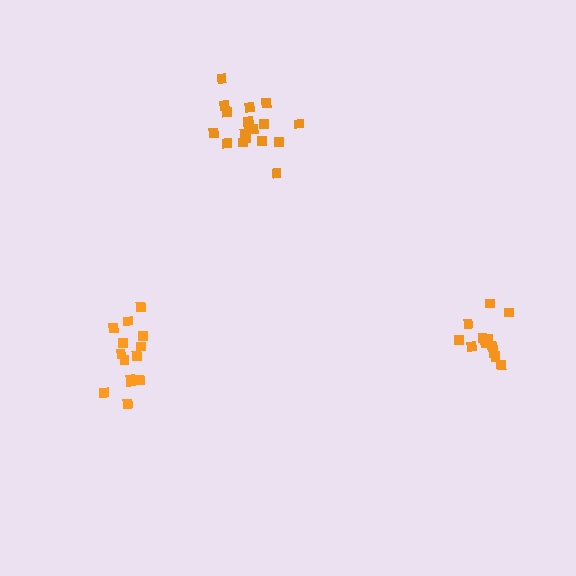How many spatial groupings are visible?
There are 3 spatial groupings.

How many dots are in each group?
Group 1: 13 dots, Group 2: 18 dots, Group 3: 14 dots (45 total).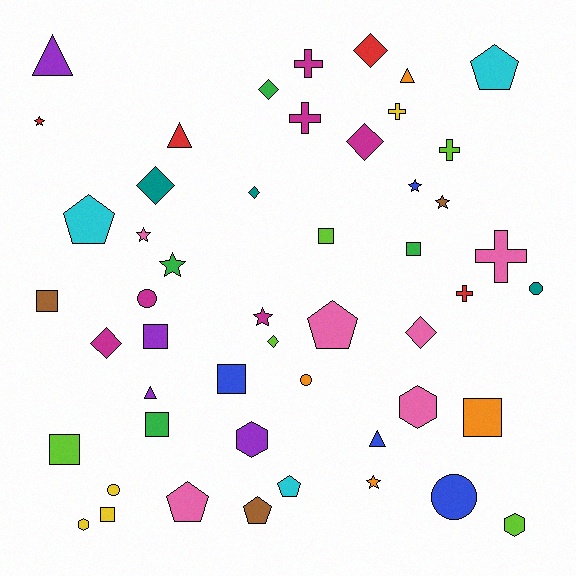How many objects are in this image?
There are 50 objects.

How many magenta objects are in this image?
There are 6 magenta objects.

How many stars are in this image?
There are 7 stars.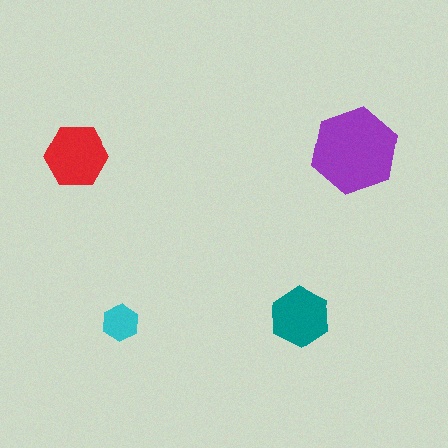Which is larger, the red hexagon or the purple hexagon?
The purple one.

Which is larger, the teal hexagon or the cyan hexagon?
The teal one.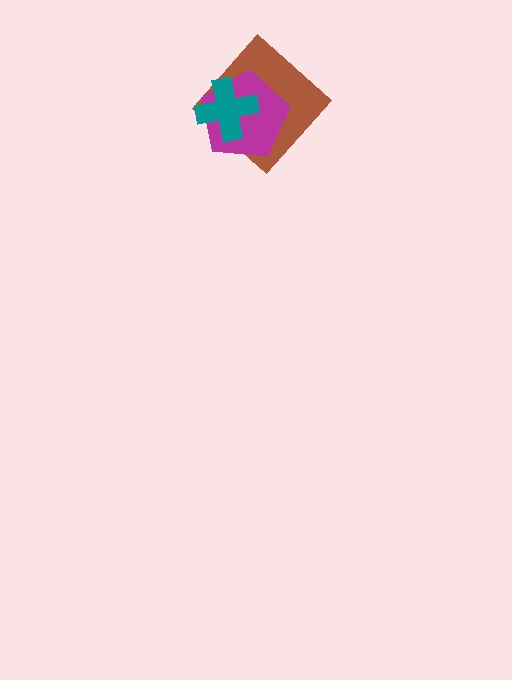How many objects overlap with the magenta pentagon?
2 objects overlap with the magenta pentagon.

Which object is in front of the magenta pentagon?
The teal cross is in front of the magenta pentagon.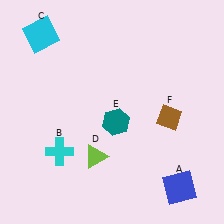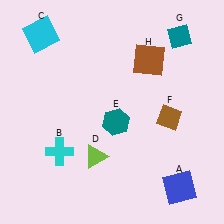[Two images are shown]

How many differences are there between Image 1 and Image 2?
There are 2 differences between the two images.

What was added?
A teal diamond (G), a brown square (H) were added in Image 2.